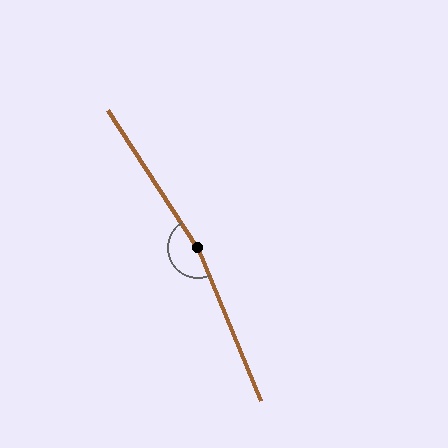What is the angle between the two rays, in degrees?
Approximately 169 degrees.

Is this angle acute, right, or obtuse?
It is obtuse.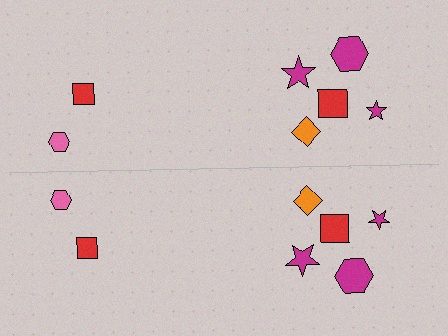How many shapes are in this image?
There are 14 shapes in this image.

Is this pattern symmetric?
Yes, this pattern has bilateral (reflection) symmetry.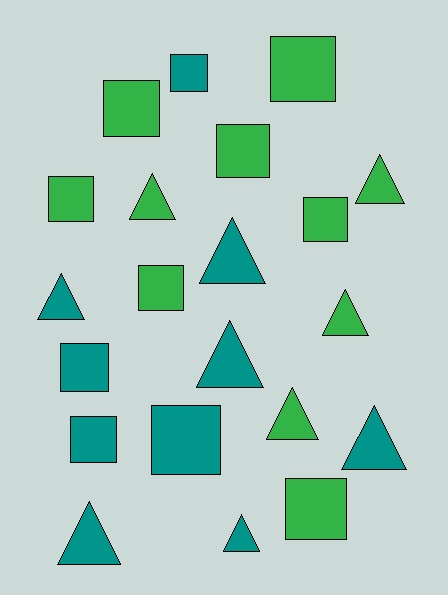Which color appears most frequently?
Green, with 11 objects.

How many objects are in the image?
There are 21 objects.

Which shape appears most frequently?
Square, with 11 objects.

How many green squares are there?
There are 7 green squares.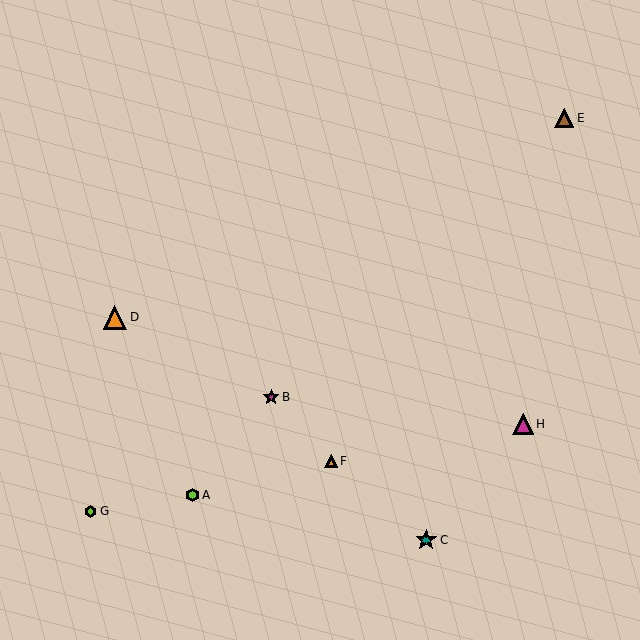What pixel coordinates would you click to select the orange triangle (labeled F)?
Click at (331, 461) to select the orange triangle F.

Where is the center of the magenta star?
The center of the magenta star is at (271, 397).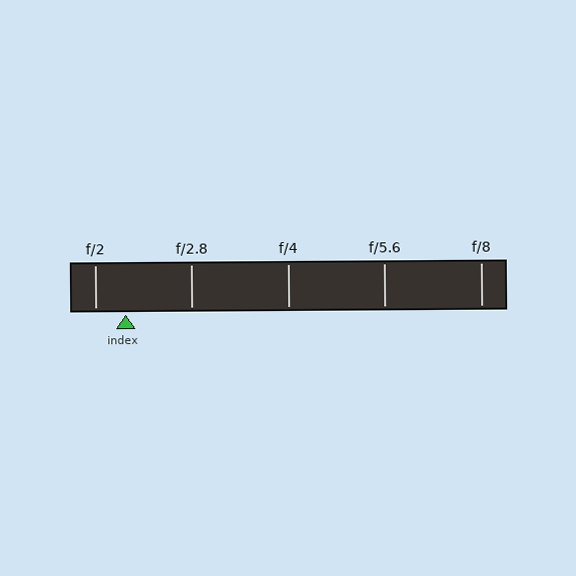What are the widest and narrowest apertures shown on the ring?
The widest aperture shown is f/2 and the narrowest is f/8.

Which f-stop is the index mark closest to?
The index mark is closest to f/2.